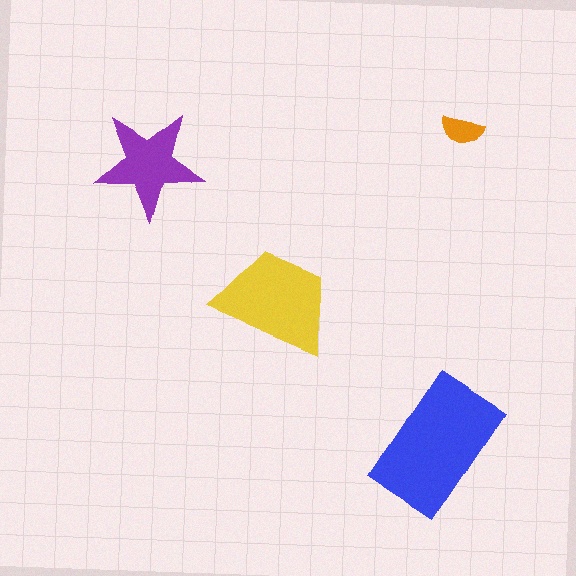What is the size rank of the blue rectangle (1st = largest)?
1st.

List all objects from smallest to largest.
The orange semicircle, the purple star, the yellow trapezoid, the blue rectangle.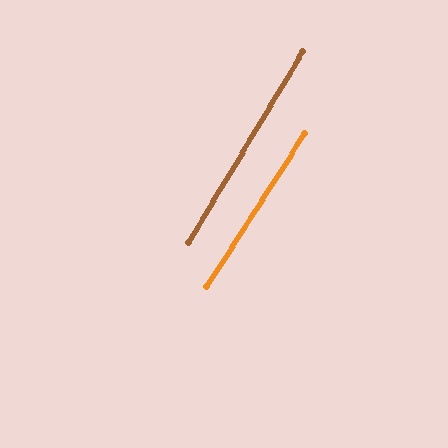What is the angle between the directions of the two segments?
Approximately 1 degree.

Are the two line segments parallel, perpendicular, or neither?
Parallel — their directions differ by only 1.4°.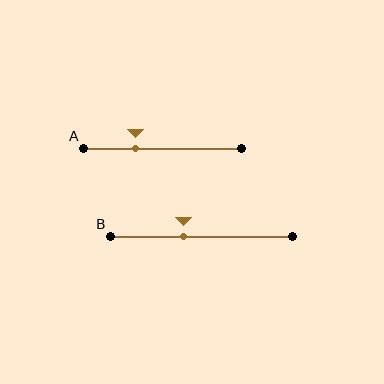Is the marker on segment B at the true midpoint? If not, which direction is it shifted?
No, the marker on segment B is shifted to the left by about 10% of the segment length.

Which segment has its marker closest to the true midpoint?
Segment B has its marker closest to the true midpoint.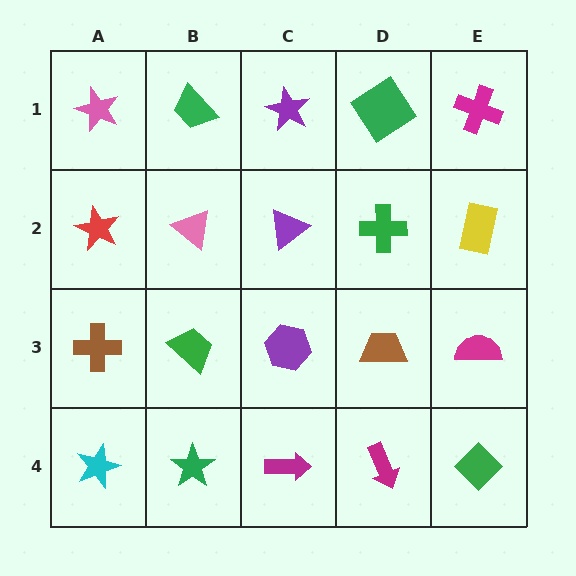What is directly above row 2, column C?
A purple star.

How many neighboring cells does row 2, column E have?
3.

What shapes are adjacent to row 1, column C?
A purple triangle (row 2, column C), a green trapezoid (row 1, column B), a green diamond (row 1, column D).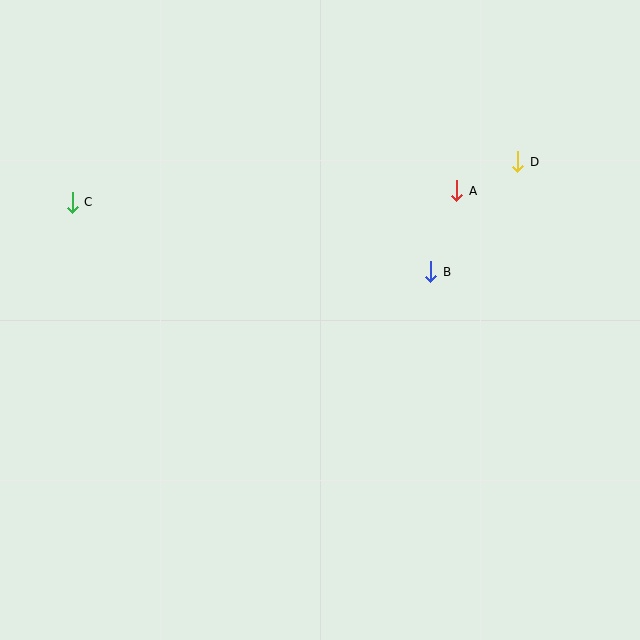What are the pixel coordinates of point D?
Point D is at (518, 162).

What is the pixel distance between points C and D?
The distance between C and D is 447 pixels.